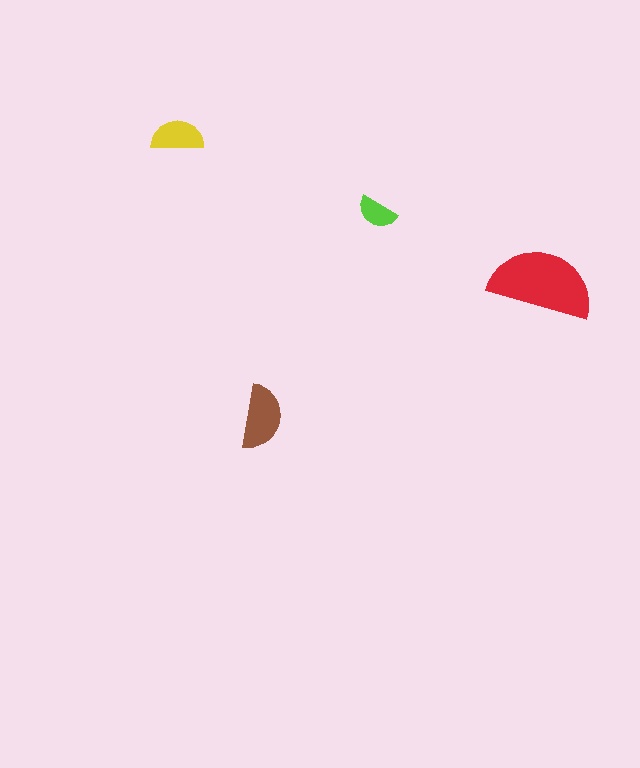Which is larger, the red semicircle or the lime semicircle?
The red one.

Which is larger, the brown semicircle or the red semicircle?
The red one.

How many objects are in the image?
There are 4 objects in the image.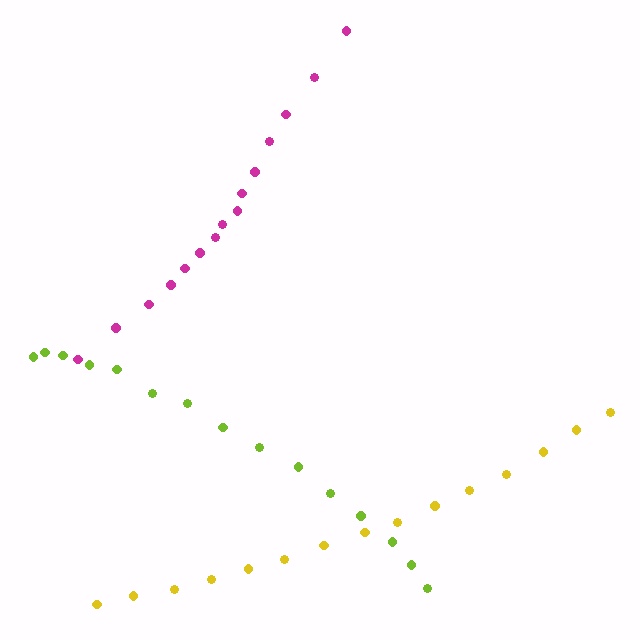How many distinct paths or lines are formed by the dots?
There are 3 distinct paths.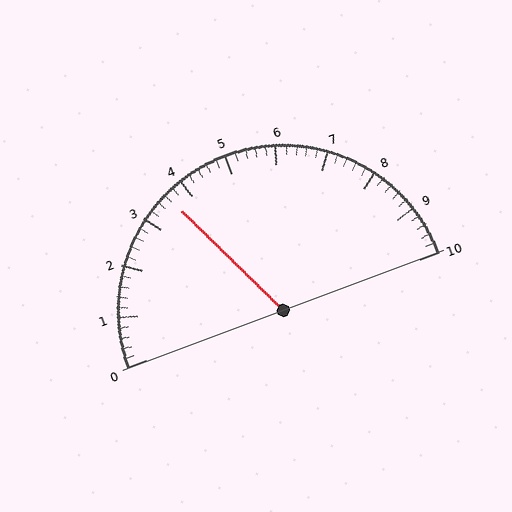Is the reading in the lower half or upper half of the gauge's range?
The reading is in the lower half of the range (0 to 10).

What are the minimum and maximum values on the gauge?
The gauge ranges from 0 to 10.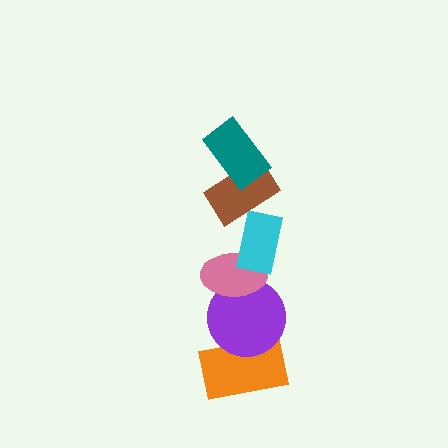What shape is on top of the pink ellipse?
The cyan rectangle is on top of the pink ellipse.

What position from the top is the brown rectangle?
The brown rectangle is 2nd from the top.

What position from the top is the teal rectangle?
The teal rectangle is 1st from the top.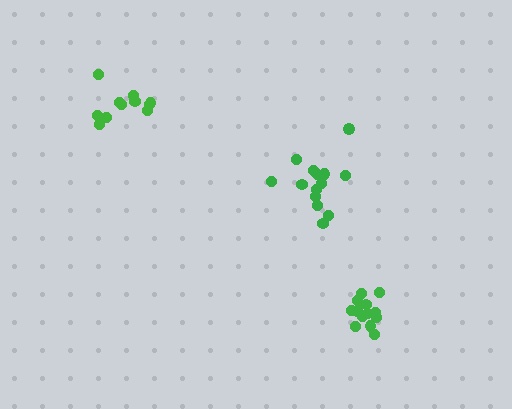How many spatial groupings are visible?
There are 3 spatial groupings.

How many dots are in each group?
Group 1: 11 dots, Group 2: 14 dots, Group 3: 13 dots (38 total).